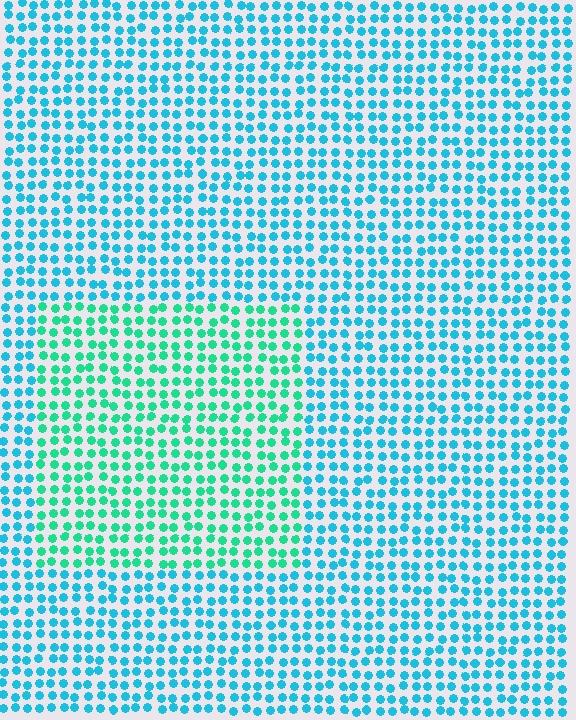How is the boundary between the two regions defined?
The boundary is defined purely by a slight shift in hue (about 34 degrees). Spacing, size, and orientation are identical on both sides.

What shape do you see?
I see a rectangle.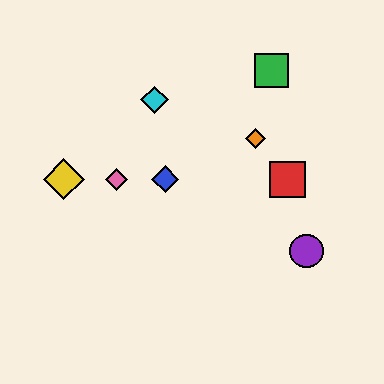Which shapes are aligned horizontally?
The red square, the blue diamond, the yellow diamond, the pink diamond are aligned horizontally.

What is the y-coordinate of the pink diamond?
The pink diamond is at y≈179.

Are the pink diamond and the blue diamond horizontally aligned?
Yes, both are at y≈179.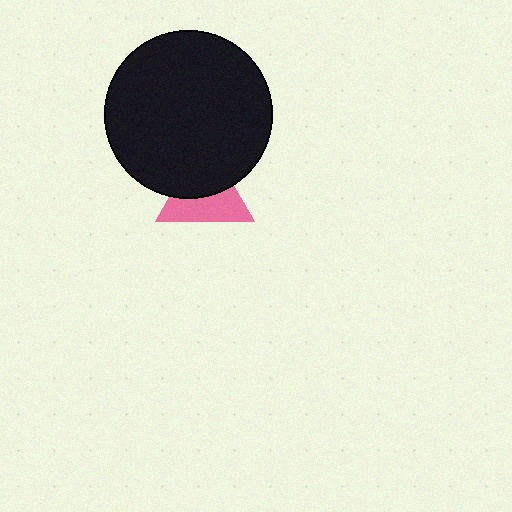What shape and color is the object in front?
The object in front is a black circle.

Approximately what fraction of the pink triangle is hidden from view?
Roughly 49% of the pink triangle is hidden behind the black circle.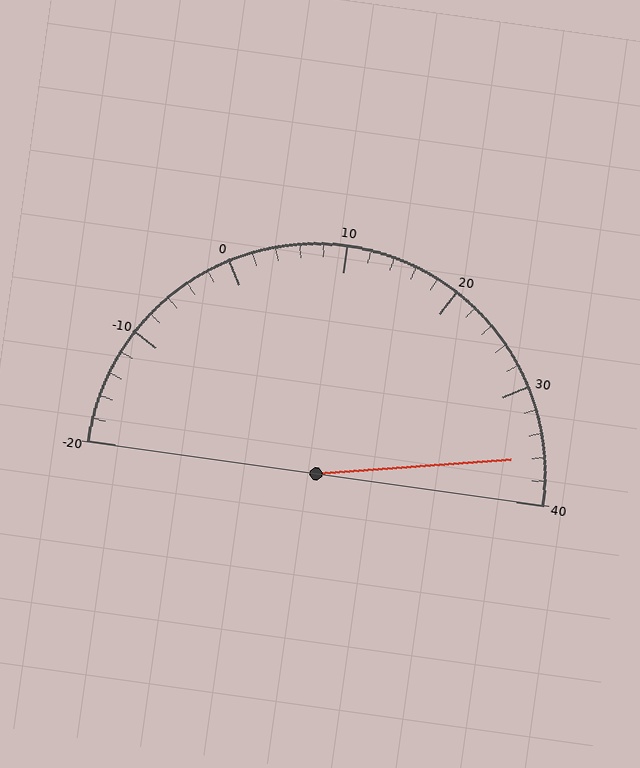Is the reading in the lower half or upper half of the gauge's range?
The reading is in the upper half of the range (-20 to 40).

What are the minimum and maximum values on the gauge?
The gauge ranges from -20 to 40.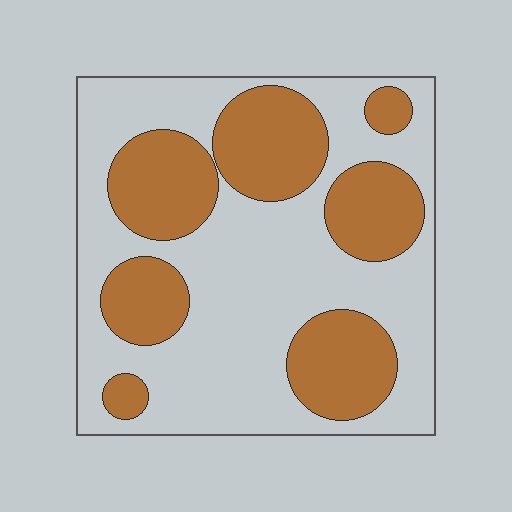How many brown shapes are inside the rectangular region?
7.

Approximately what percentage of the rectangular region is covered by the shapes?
Approximately 35%.